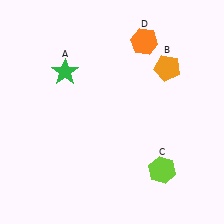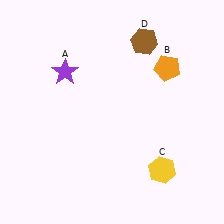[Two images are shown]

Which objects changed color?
A changed from green to purple. C changed from lime to yellow. D changed from orange to brown.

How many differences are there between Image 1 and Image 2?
There are 3 differences between the two images.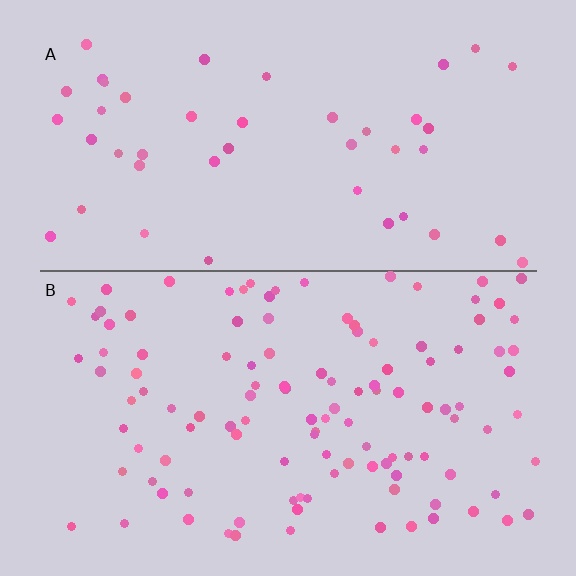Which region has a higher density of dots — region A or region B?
B (the bottom).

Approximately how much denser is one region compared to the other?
Approximately 2.6× — region B over region A.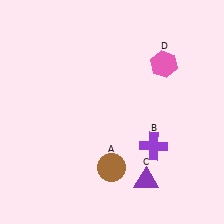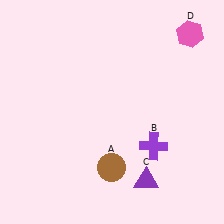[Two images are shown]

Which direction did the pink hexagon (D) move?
The pink hexagon (D) moved up.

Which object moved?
The pink hexagon (D) moved up.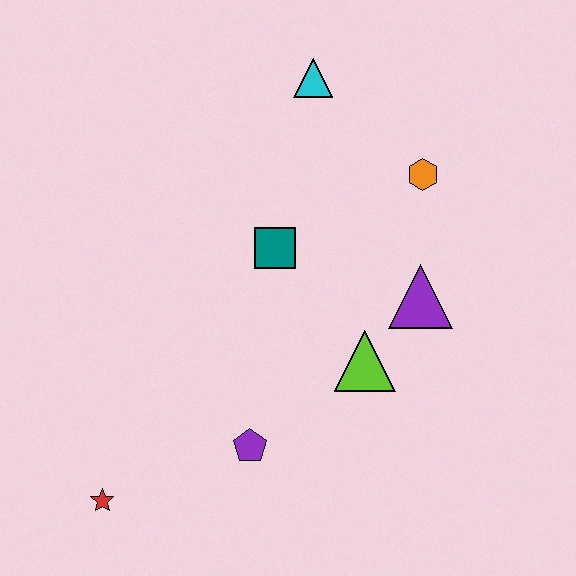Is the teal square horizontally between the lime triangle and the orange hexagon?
No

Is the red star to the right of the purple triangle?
No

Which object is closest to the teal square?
The lime triangle is closest to the teal square.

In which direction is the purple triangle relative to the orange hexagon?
The purple triangle is below the orange hexagon.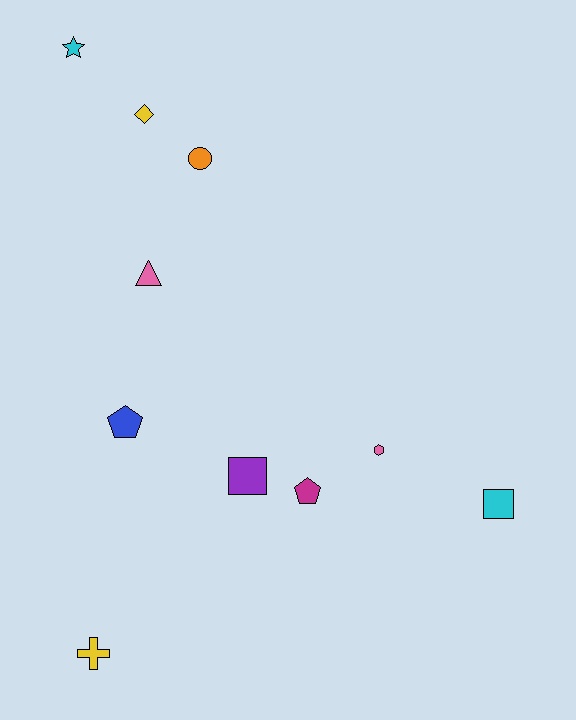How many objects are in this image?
There are 10 objects.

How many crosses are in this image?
There is 1 cross.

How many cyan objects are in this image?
There are 2 cyan objects.